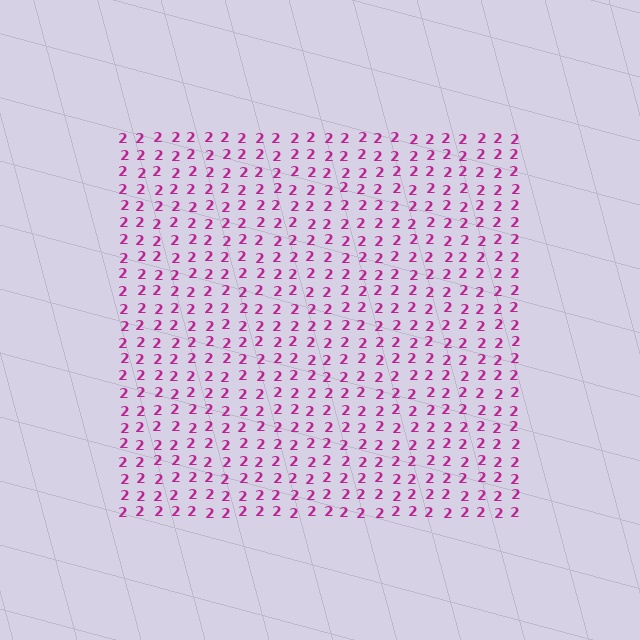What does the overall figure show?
The overall figure shows a square.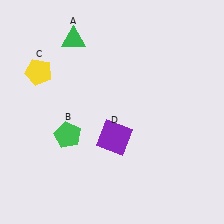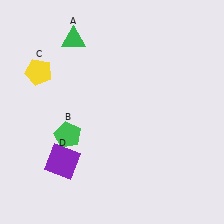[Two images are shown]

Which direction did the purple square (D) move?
The purple square (D) moved left.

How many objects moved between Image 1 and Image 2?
1 object moved between the two images.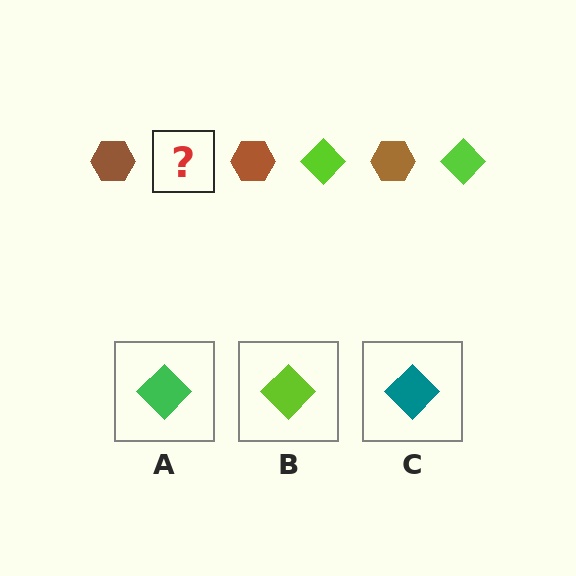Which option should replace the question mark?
Option B.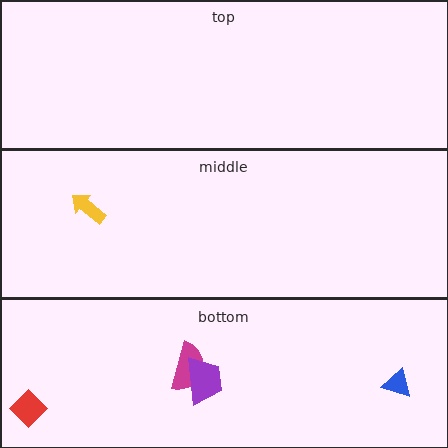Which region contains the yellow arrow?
The middle region.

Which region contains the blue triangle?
The bottom region.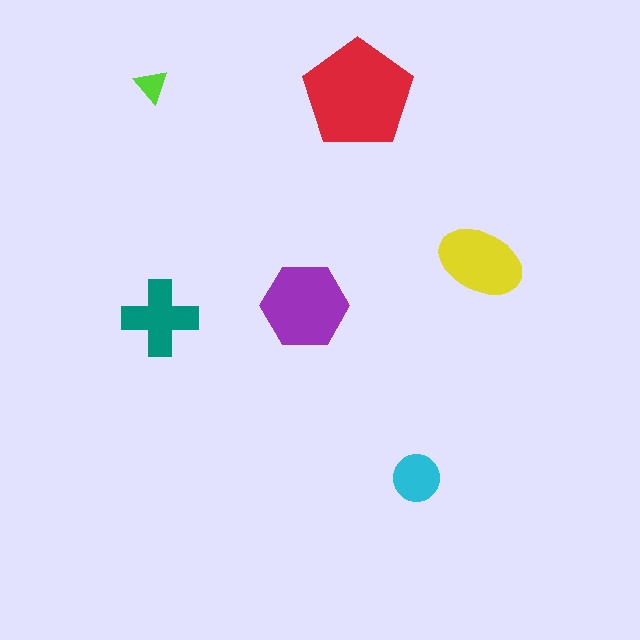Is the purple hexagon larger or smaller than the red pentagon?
Smaller.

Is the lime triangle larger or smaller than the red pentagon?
Smaller.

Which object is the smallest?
The lime triangle.